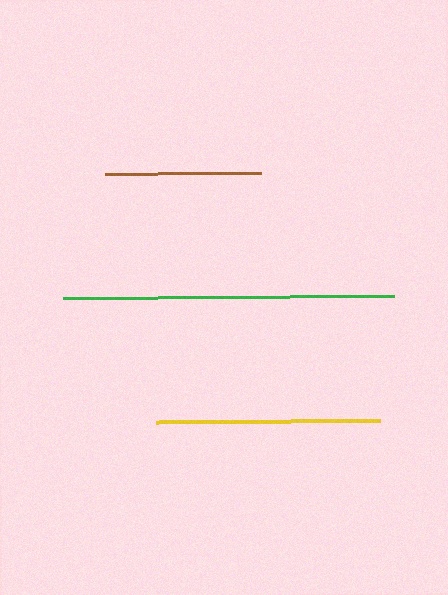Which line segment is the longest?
The green line is the longest at approximately 331 pixels.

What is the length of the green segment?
The green segment is approximately 331 pixels long.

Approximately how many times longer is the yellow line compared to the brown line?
The yellow line is approximately 1.4 times the length of the brown line.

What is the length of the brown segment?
The brown segment is approximately 156 pixels long.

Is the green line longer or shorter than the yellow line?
The green line is longer than the yellow line.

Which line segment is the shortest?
The brown line is the shortest at approximately 156 pixels.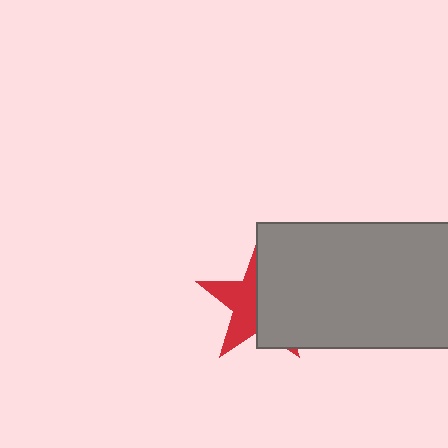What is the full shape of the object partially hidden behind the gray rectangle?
The partially hidden object is a red star.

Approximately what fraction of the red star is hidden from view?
Roughly 56% of the red star is hidden behind the gray rectangle.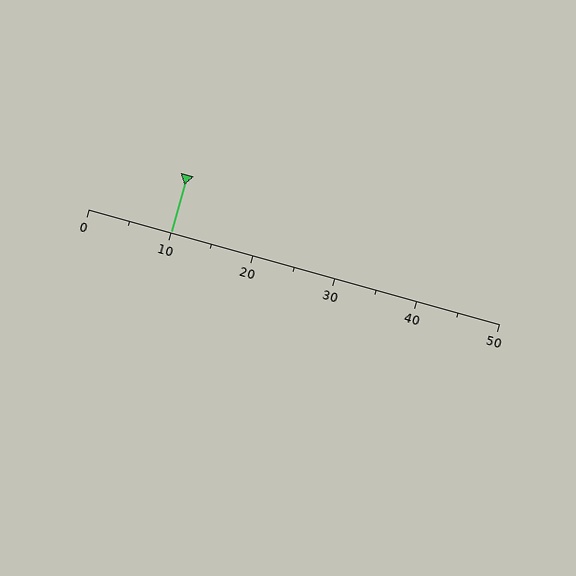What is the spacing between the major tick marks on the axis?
The major ticks are spaced 10 apart.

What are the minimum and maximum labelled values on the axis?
The axis runs from 0 to 50.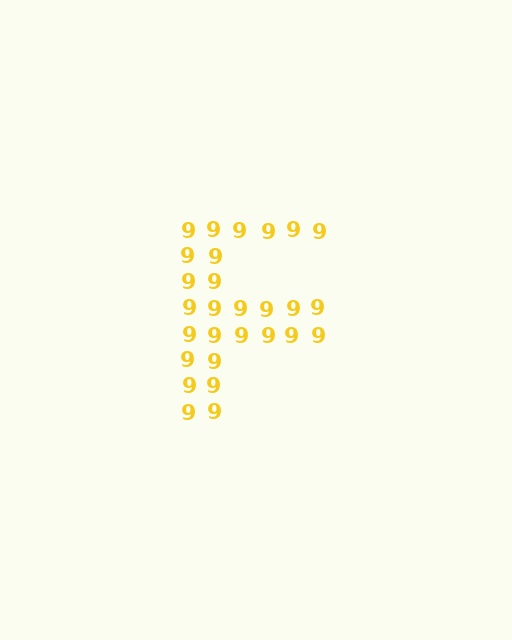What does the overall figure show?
The overall figure shows the letter F.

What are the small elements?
The small elements are digit 9's.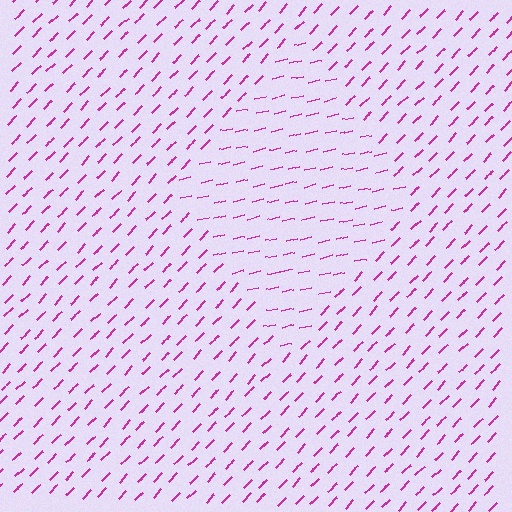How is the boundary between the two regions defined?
The boundary is defined purely by a change in line orientation (approximately 34 degrees difference). All lines are the same color and thickness.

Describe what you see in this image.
The image is filled with small magenta line segments. A diamond region in the image has lines oriented differently from the surrounding lines, creating a visible texture boundary.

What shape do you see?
I see a diamond.